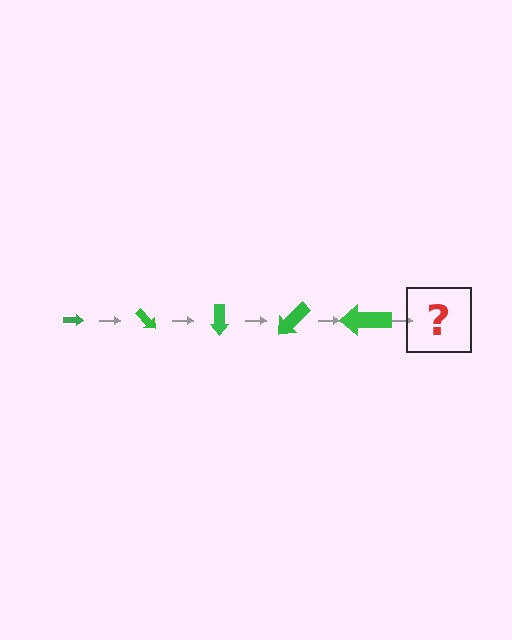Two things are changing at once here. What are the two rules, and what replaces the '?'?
The two rules are that the arrow grows larger each step and it rotates 45 degrees each step. The '?' should be an arrow, larger than the previous one and rotated 225 degrees from the start.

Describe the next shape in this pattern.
It should be an arrow, larger than the previous one and rotated 225 degrees from the start.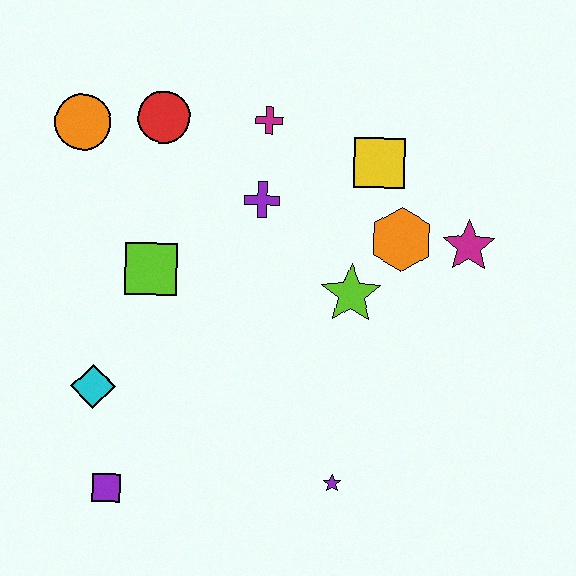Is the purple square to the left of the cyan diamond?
No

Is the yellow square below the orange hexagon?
No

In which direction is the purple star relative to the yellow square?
The purple star is below the yellow square.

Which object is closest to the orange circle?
The red circle is closest to the orange circle.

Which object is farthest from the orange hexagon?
The purple square is farthest from the orange hexagon.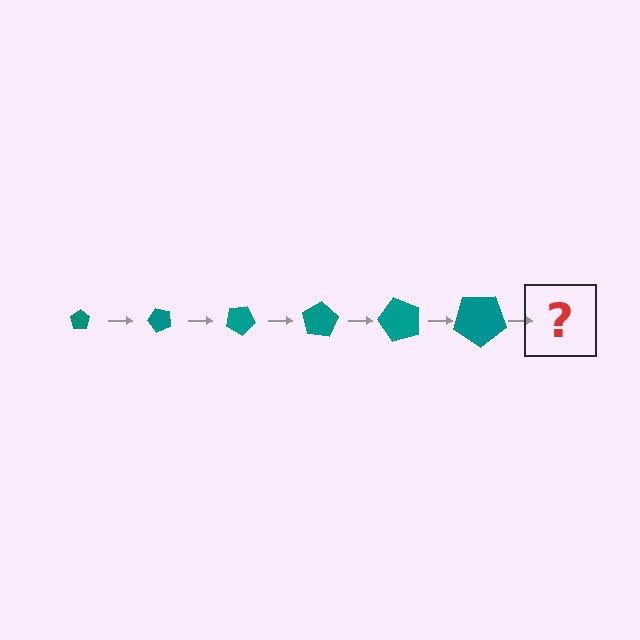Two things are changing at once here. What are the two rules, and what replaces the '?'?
The two rules are that the pentagon grows larger each step and it rotates 50 degrees each step. The '?' should be a pentagon, larger than the previous one and rotated 300 degrees from the start.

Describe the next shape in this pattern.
It should be a pentagon, larger than the previous one and rotated 300 degrees from the start.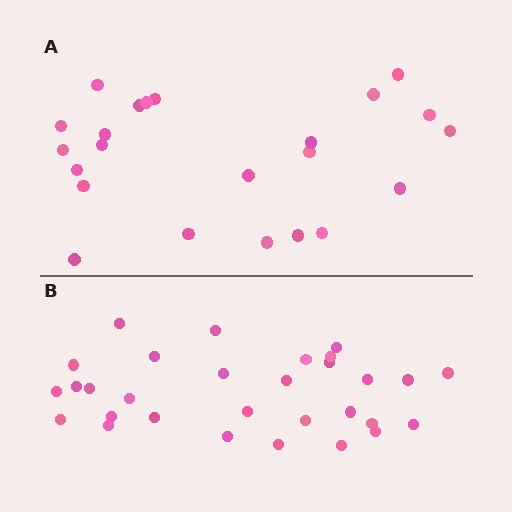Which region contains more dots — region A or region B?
Region B (the bottom region) has more dots.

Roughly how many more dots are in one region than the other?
Region B has roughly 8 or so more dots than region A.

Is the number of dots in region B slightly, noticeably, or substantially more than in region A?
Region B has noticeably more, but not dramatically so. The ratio is roughly 1.3 to 1.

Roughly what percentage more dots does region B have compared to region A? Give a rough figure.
About 30% more.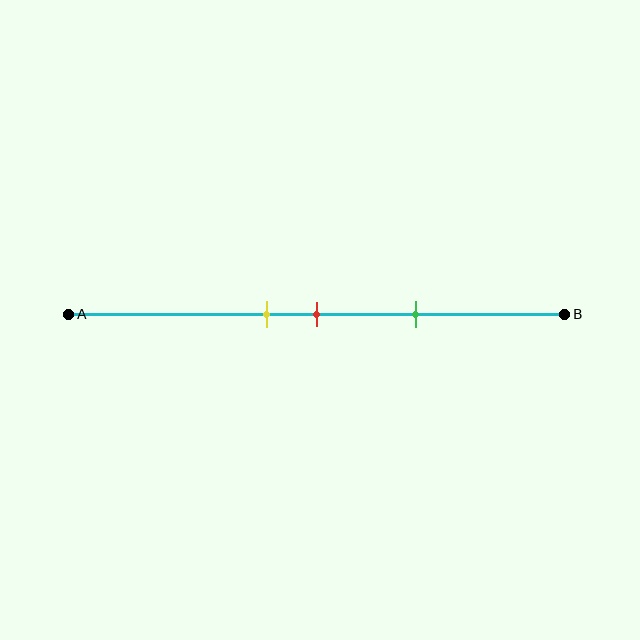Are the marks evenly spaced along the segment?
Yes, the marks are approximately evenly spaced.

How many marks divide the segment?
There are 3 marks dividing the segment.